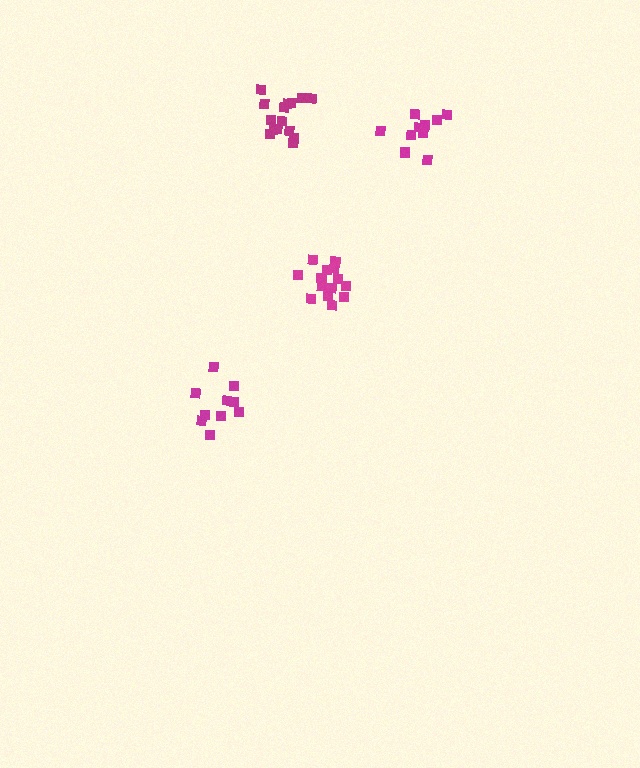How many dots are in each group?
Group 1: 15 dots, Group 2: 14 dots, Group 3: 10 dots, Group 4: 10 dots (49 total).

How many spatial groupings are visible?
There are 4 spatial groupings.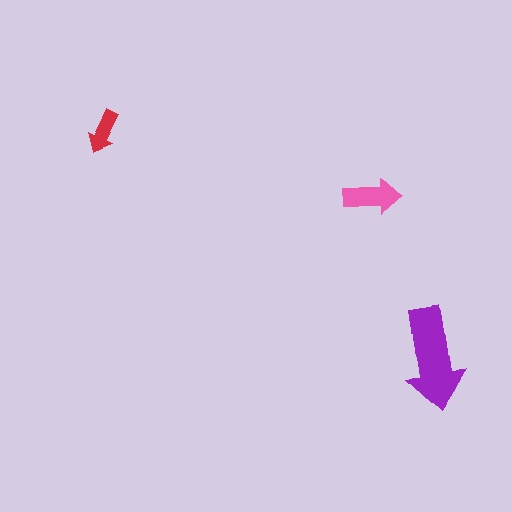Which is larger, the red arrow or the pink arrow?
The pink one.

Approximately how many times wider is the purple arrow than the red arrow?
About 2.5 times wider.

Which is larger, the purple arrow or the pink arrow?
The purple one.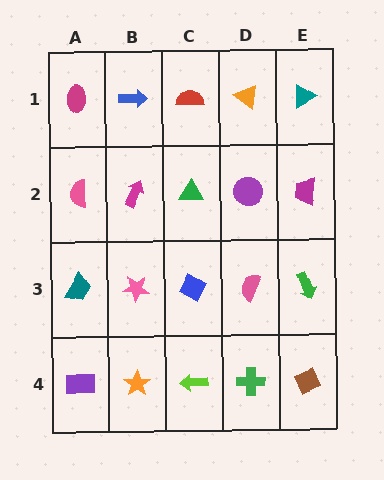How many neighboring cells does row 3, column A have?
3.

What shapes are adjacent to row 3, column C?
A green triangle (row 2, column C), a lime arrow (row 4, column C), a pink star (row 3, column B), a pink semicircle (row 3, column D).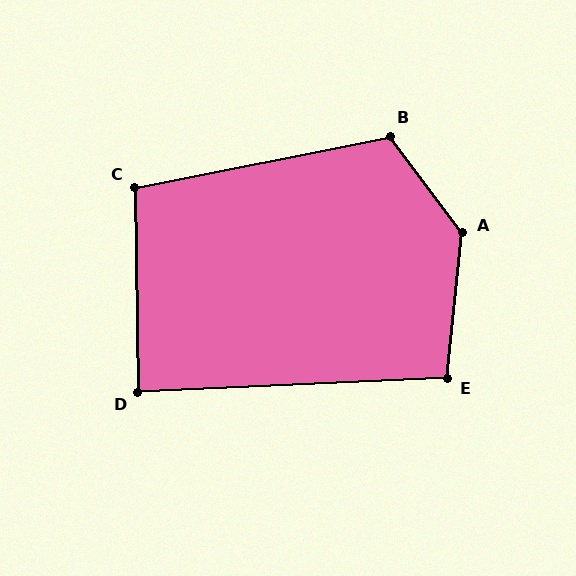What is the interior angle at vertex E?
Approximately 99 degrees (obtuse).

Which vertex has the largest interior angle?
A, at approximately 137 degrees.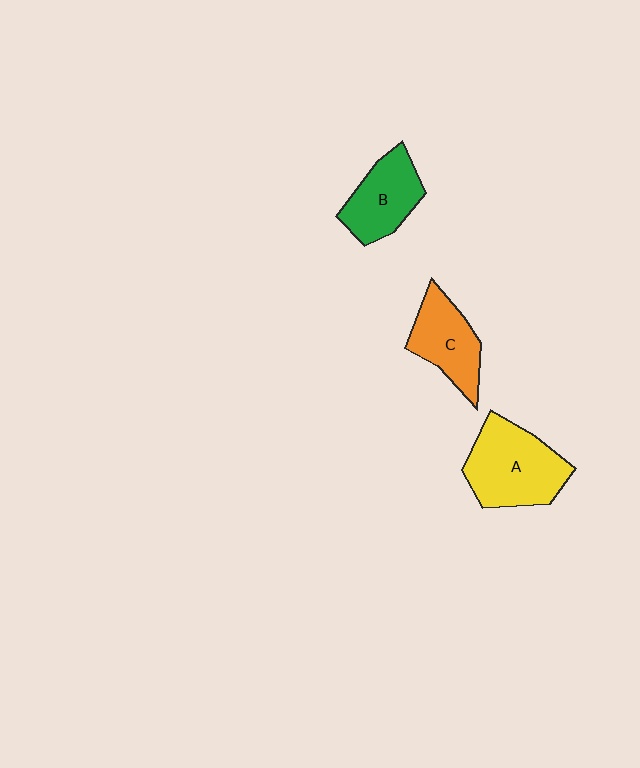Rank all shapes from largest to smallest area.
From largest to smallest: A (yellow), B (green), C (orange).